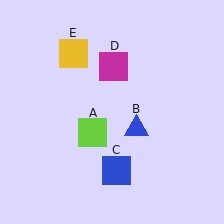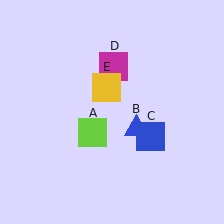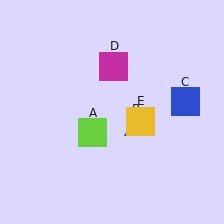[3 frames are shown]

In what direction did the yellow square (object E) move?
The yellow square (object E) moved down and to the right.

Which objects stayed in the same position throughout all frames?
Lime square (object A) and blue triangle (object B) and magenta square (object D) remained stationary.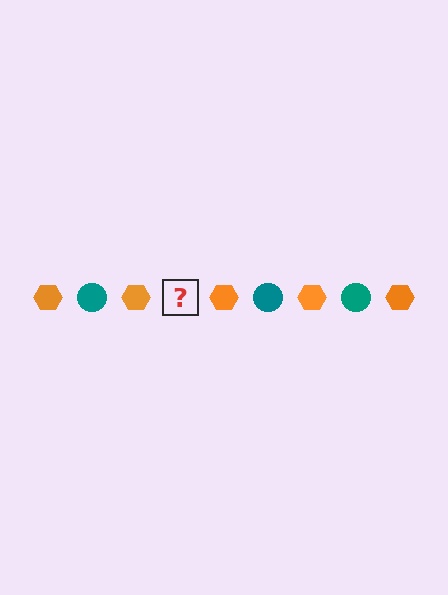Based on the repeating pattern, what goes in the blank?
The blank should be a teal circle.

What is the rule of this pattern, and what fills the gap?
The rule is that the pattern alternates between orange hexagon and teal circle. The gap should be filled with a teal circle.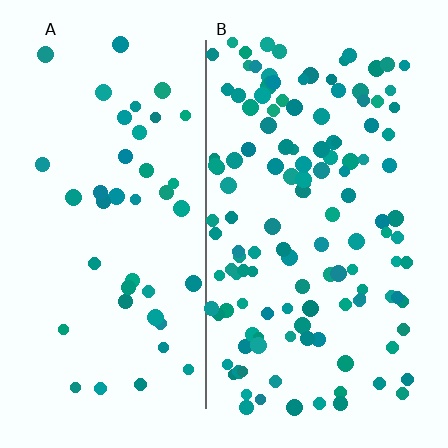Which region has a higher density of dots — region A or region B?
B (the right).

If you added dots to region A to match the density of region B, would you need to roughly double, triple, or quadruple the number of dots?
Approximately triple.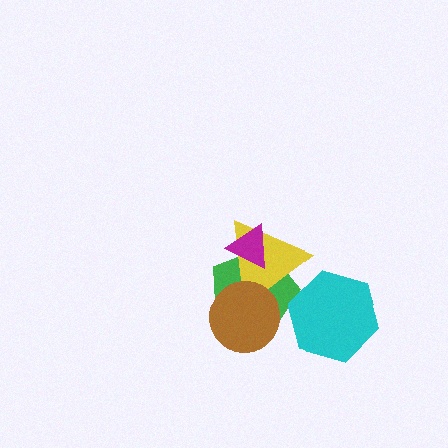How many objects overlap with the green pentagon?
4 objects overlap with the green pentagon.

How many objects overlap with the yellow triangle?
3 objects overlap with the yellow triangle.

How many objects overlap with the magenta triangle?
2 objects overlap with the magenta triangle.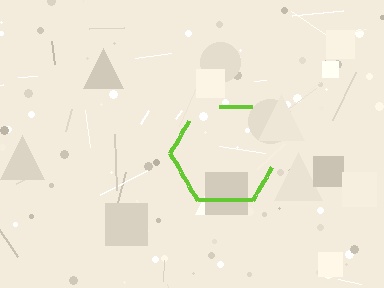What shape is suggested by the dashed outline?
The dashed outline suggests a hexagon.